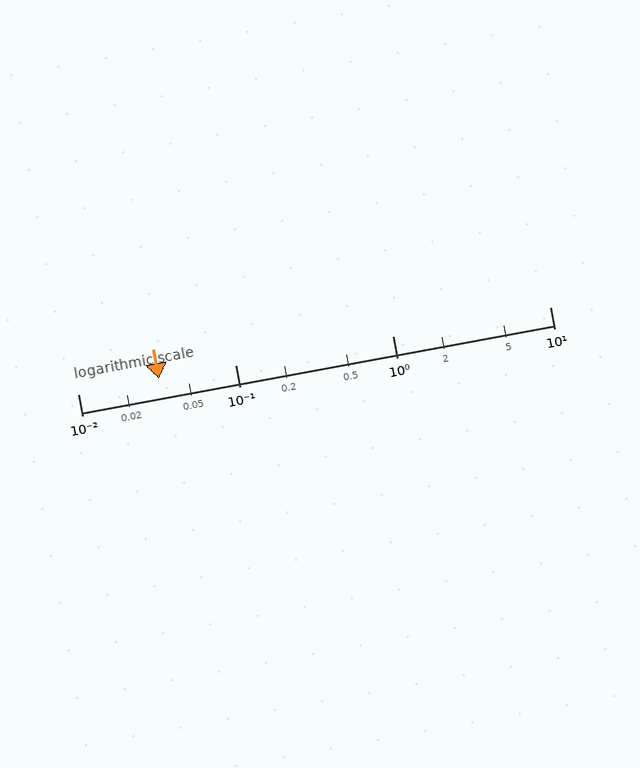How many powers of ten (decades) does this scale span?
The scale spans 3 decades, from 0.01 to 10.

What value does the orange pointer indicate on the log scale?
The pointer indicates approximately 0.033.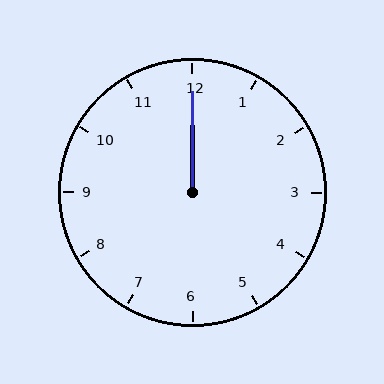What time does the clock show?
12:00.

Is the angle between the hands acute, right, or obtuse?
It is acute.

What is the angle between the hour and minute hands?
Approximately 0 degrees.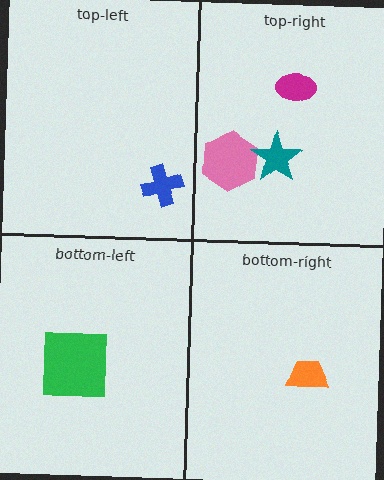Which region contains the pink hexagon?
The top-right region.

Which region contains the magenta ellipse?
The top-right region.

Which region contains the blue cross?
The top-left region.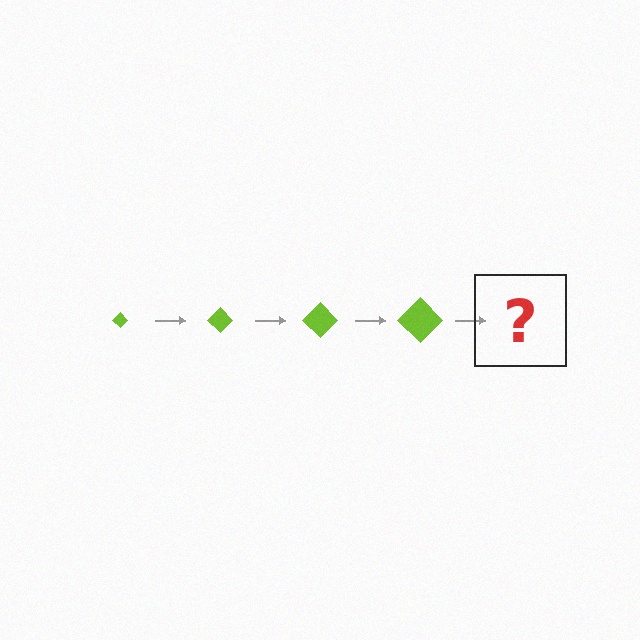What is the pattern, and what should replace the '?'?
The pattern is that the diamond gets progressively larger each step. The '?' should be a lime diamond, larger than the previous one.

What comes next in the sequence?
The next element should be a lime diamond, larger than the previous one.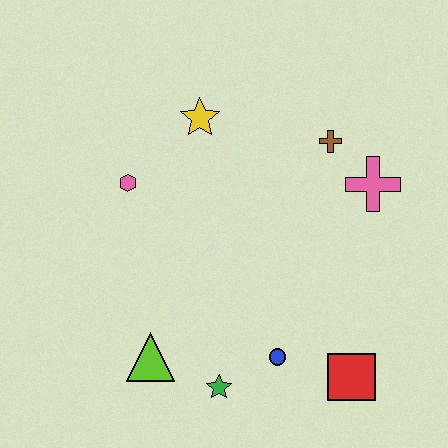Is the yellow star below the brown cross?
No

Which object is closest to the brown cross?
The pink cross is closest to the brown cross.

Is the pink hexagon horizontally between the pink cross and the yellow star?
No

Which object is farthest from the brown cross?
The lime triangle is farthest from the brown cross.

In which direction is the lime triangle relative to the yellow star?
The lime triangle is below the yellow star.